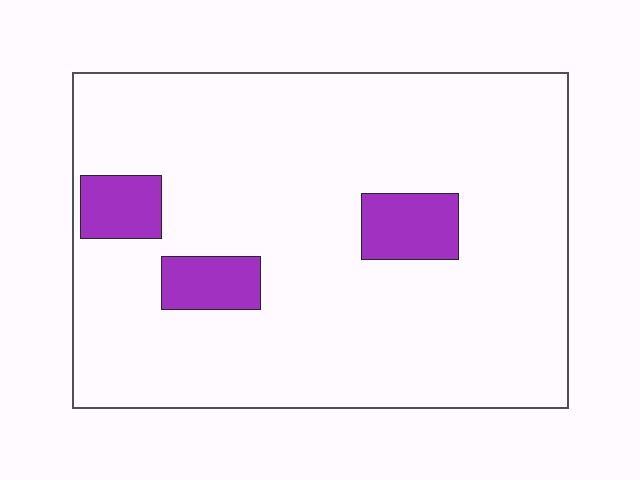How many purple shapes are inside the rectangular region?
3.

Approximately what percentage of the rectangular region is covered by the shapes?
Approximately 10%.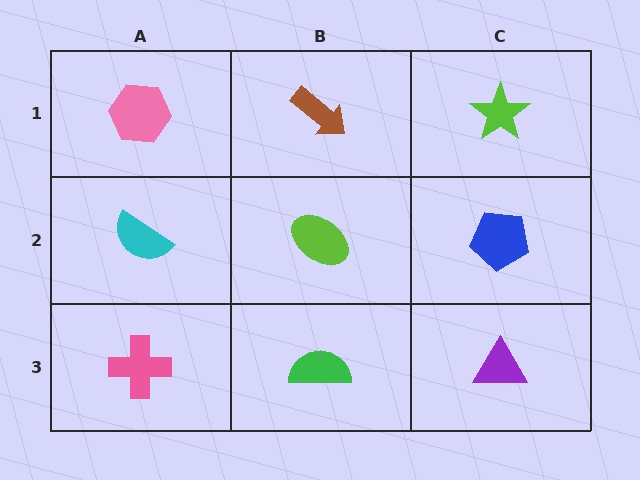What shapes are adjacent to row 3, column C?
A blue pentagon (row 2, column C), a green semicircle (row 3, column B).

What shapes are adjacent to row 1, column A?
A cyan semicircle (row 2, column A), a brown arrow (row 1, column B).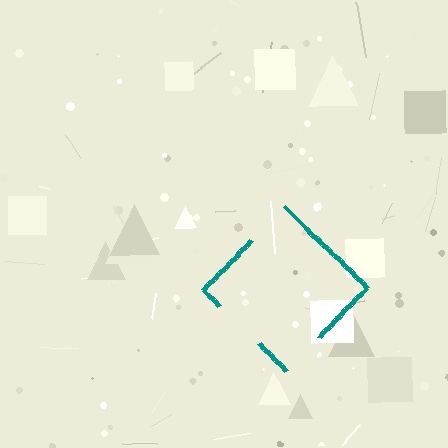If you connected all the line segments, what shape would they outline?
They would outline a diamond.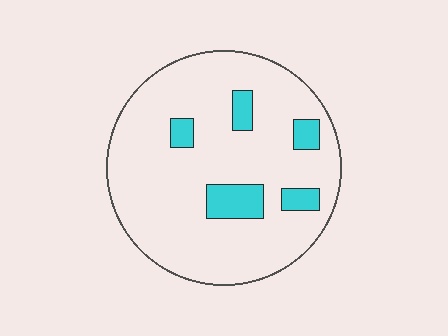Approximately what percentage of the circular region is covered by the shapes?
Approximately 10%.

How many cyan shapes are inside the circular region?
5.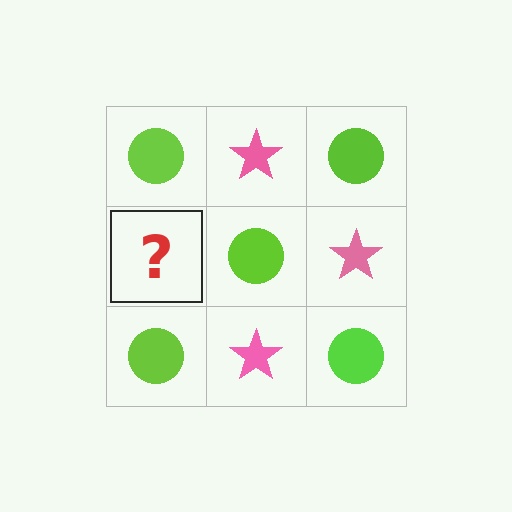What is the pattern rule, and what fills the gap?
The rule is that it alternates lime circle and pink star in a checkerboard pattern. The gap should be filled with a pink star.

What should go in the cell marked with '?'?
The missing cell should contain a pink star.